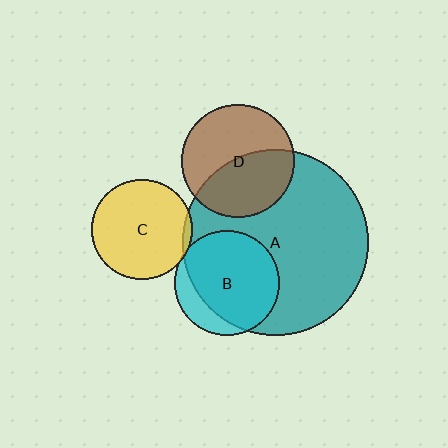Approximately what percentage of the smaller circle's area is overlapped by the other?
Approximately 5%.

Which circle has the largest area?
Circle A (teal).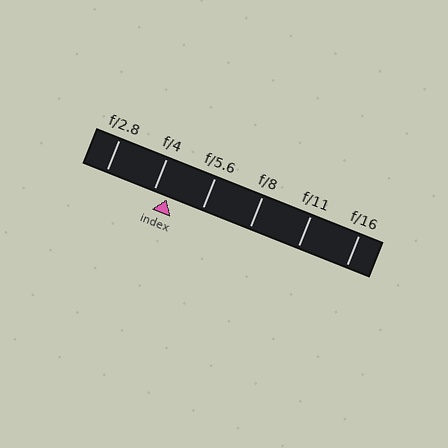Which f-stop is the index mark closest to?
The index mark is closest to f/4.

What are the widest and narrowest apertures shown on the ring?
The widest aperture shown is f/2.8 and the narrowest is f/16.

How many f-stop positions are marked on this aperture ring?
There are 6 f-stop positions marked.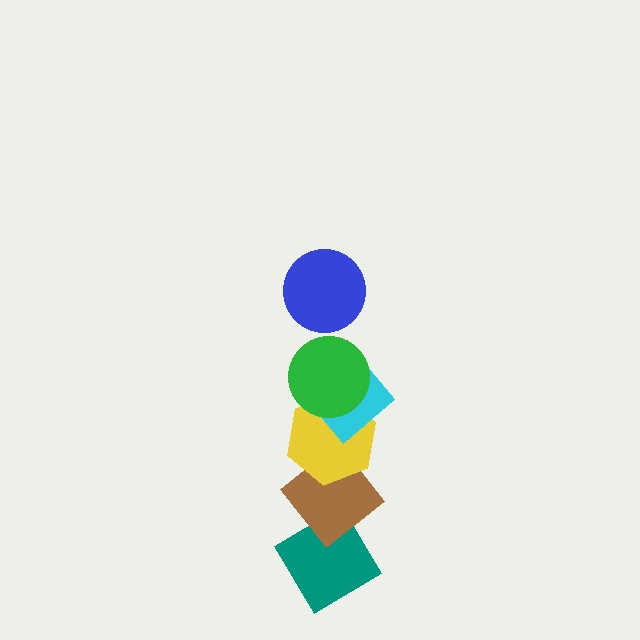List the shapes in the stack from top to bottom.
From top to bottom: the blue circle, the green circle, the cyan diamond, the yellow hexagon, the brown diamond, the teal diamond.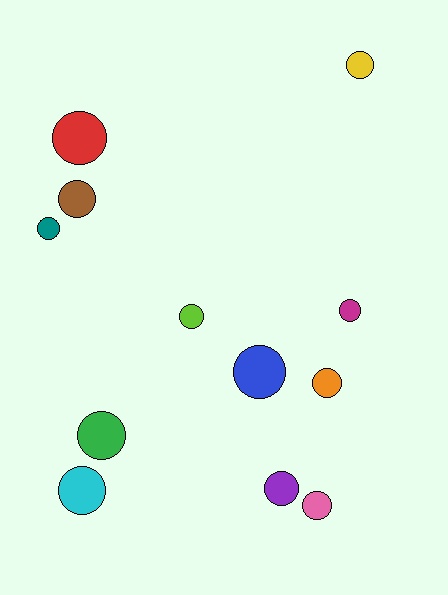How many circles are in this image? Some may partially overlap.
There are 12 circles.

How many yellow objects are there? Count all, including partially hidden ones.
There is 1 yellow object.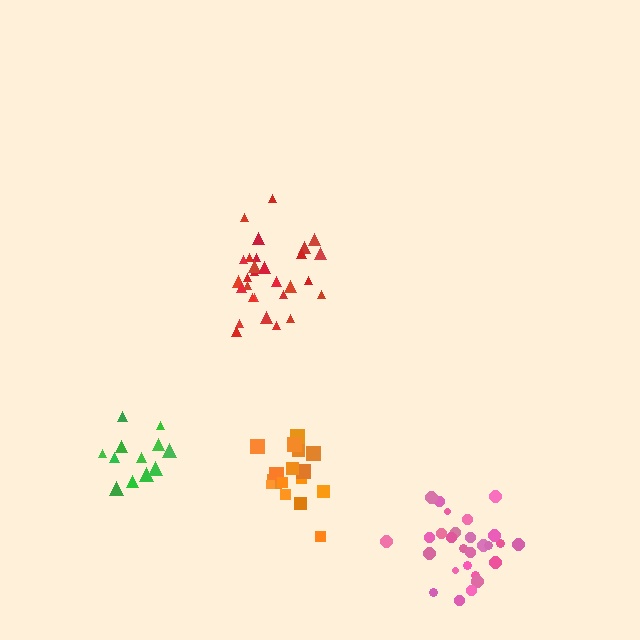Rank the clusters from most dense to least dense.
pink, orange, red, green.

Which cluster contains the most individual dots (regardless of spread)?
Red (29).